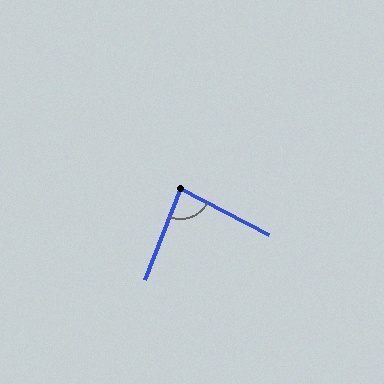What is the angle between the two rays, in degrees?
Approximately 84 degrees.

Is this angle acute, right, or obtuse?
It is acute.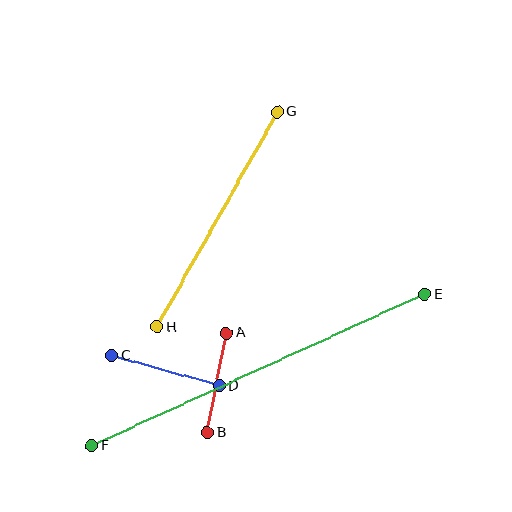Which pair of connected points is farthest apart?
Points E and F are farthest apart.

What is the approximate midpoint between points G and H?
The midpoint is at approximately (217, 219) pixels.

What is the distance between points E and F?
The distance is approximately 366 pixels.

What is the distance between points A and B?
The distance is approximately 101 pixels.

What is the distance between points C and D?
The distance is approximately 112 pixels.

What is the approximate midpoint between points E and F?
The midpoint is at approximately (258, 370) pixels.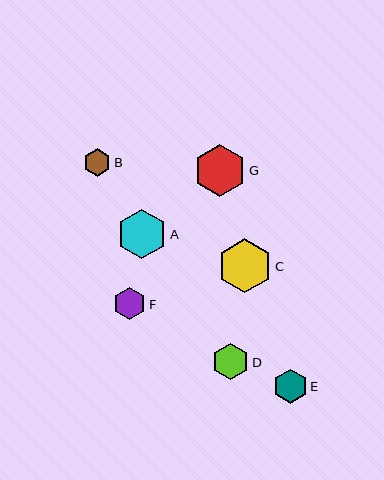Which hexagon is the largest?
Hexagon C is the largest with a size of approximately 54 pixels.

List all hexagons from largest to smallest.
From largest to smallest: C, G, A, D, E, F, B.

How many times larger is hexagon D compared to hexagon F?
Hexagon D is approximately 1.1 times the size of hexagon F.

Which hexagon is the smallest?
Hexagon B is the smallest with a size of approximately 27 pixels.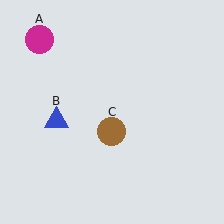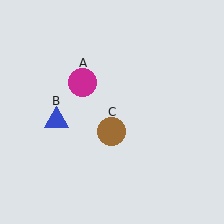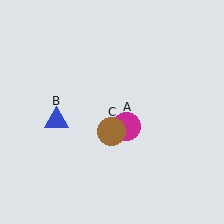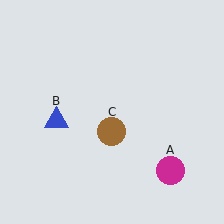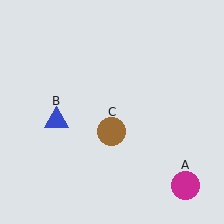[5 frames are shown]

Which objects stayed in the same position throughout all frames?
Blue triangle (object B) and brown circle (object C) remained stationary.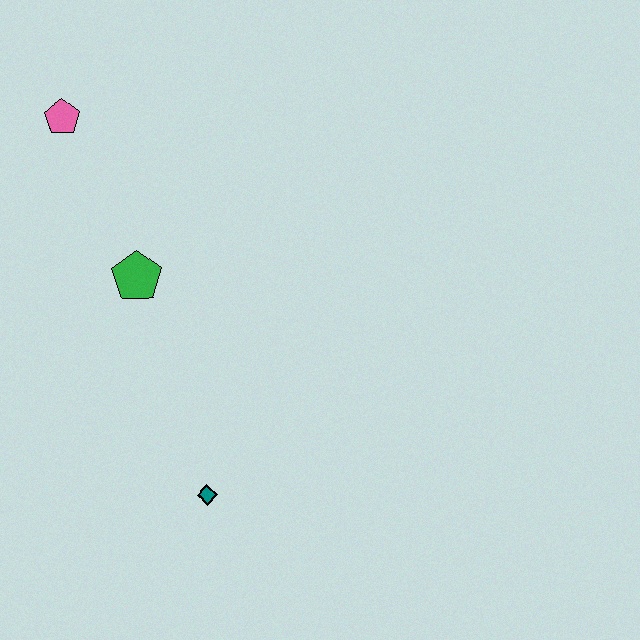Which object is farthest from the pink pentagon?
The teal diamond is farthest from the pink pentagon.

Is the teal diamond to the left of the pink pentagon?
No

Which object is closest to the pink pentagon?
The green pentagon is closest to the pink pentagon.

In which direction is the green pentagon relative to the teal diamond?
The green pentagon is above the teal diamond.